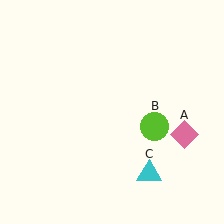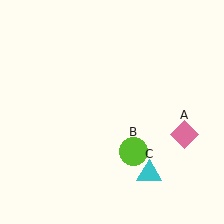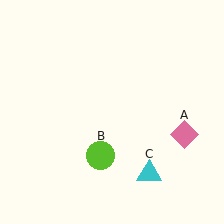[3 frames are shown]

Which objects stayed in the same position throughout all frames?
Pink diamond (object A) and cyan triangle (object C) remained stationary.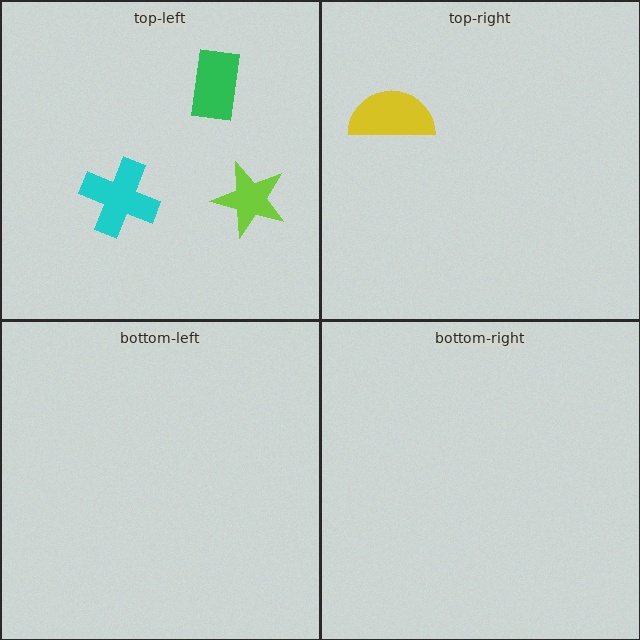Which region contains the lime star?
The top-left region.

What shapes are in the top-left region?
The green rectangle, the cyan cross, the lime star.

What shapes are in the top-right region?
The yellow semicircle.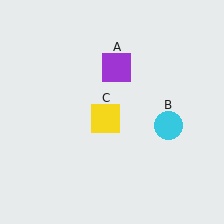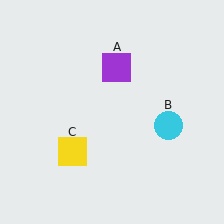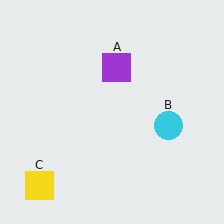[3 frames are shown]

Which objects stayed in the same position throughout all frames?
Purple square (object A) and cyan circle (object B) remained stationary.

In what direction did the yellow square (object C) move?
The yellow square (object C) moved down and to the left.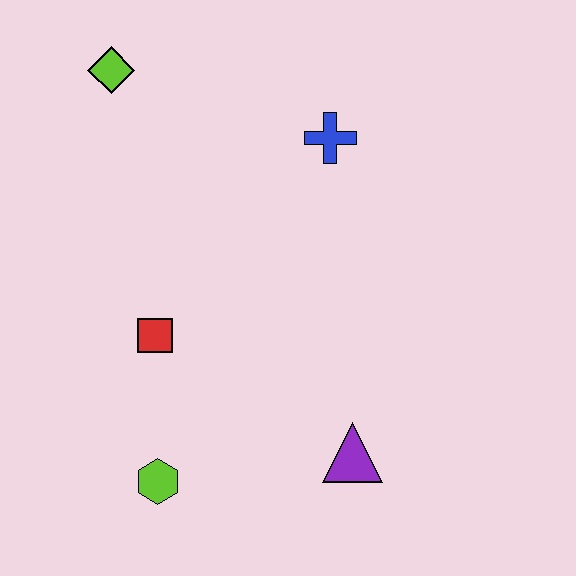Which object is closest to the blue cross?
The lime diamond is closest to the blue cross.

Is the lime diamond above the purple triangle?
Yes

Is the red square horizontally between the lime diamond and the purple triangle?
Yes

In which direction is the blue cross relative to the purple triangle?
The blue cross is above the purple triangle.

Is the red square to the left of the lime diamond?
No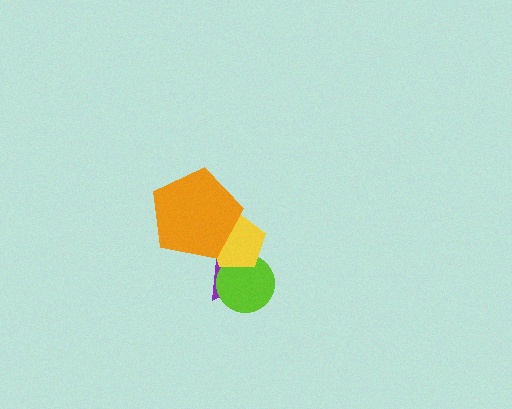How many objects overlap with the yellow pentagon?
3 objects overlap with the yellow pentagon.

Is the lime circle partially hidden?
Yes, it is partially covered by another shape.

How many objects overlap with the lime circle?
2 objects overlap with the lime circle.